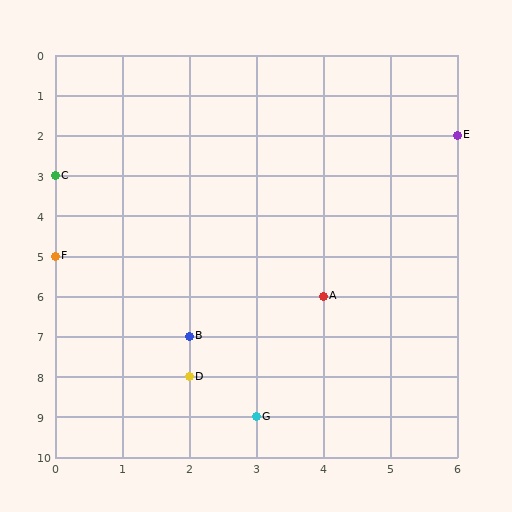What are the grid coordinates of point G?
Point G is at grid coordinates (3, 9).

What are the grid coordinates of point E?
Point E is at grid coordinates (6, 2).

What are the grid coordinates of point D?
Point D is at grid coordinates (2, 8).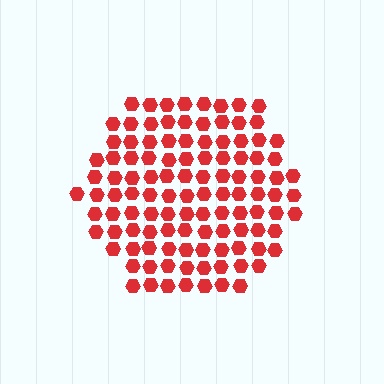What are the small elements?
The small elements are hexagons.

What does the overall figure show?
The overall figure shows a hexagon.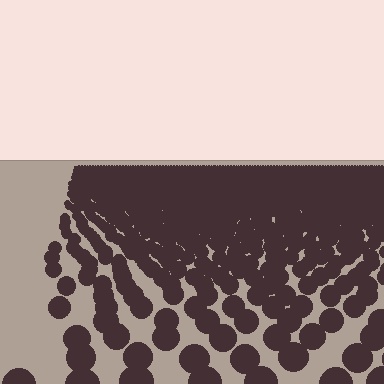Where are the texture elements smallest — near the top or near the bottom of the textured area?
Near the top.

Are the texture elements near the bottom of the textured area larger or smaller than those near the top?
Larger. Near the bottom, elements are closer to the viewer and appear at a bigger on-screen size.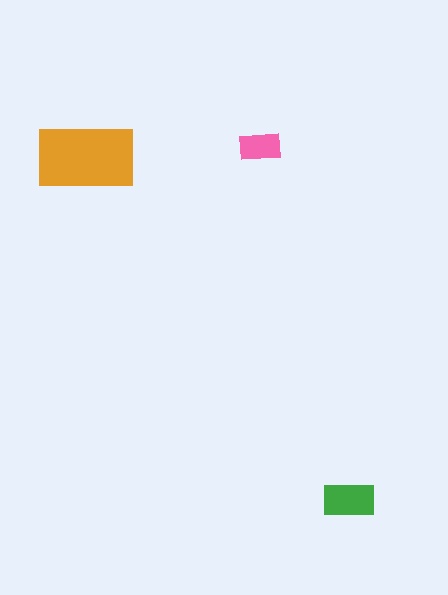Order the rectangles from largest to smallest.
the orange one, the green one, the pink one.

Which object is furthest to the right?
The green rectangle is rightmost.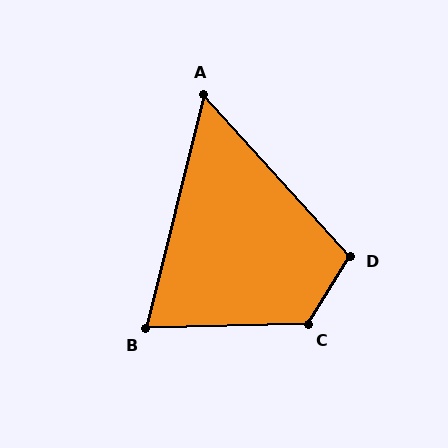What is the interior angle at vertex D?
Approximately 106 degrees (obtuse).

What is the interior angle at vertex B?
Approximately 74 degrees (acute).